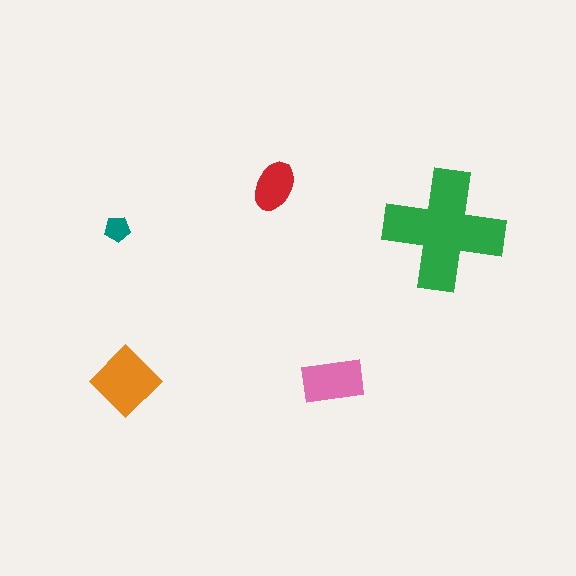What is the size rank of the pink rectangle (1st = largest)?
3rd.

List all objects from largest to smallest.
The green cross, the orange diamond, the pink rectangle, the red ellipse, the teal pentagon.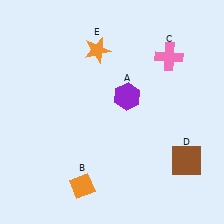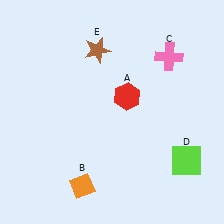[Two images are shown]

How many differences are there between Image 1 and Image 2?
There are 3 differences between the two images.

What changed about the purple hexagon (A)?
In Image 1, A is purple. In Image 2, it changed to red.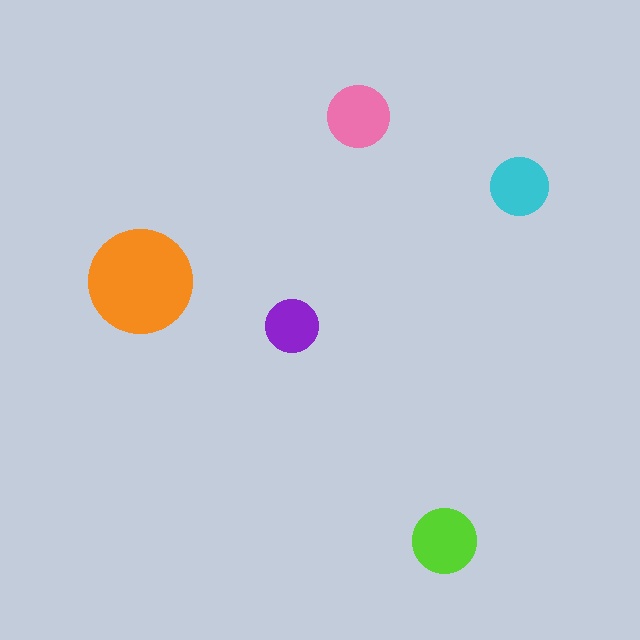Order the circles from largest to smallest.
the orange one, the lime one, the pink one, the cyan one, the purple one.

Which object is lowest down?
The lime circle is bottommost.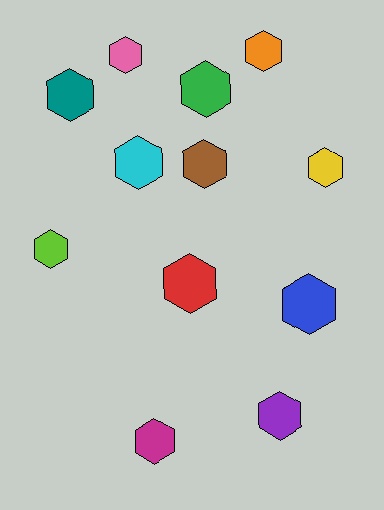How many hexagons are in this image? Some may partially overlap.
There are 12 hexagons.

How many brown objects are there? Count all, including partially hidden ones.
There is 1 brown object.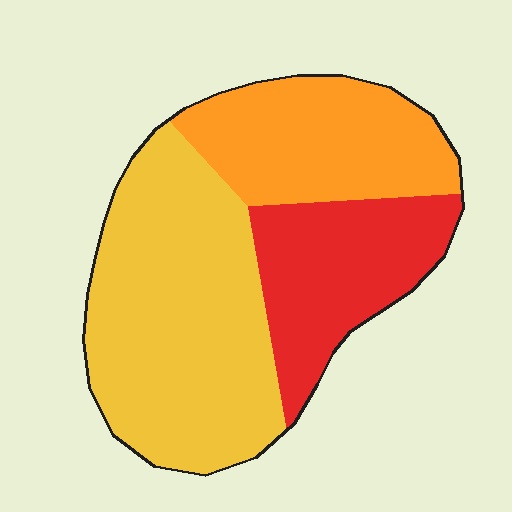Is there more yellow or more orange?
Yellow.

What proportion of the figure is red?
Red takes up about one quarter (1/4) of the figure.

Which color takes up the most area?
Yellow, at roughly 50%.